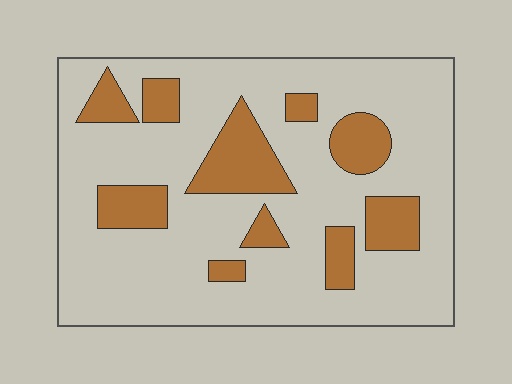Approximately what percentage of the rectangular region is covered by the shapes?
Approximately 20%.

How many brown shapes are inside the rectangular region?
10.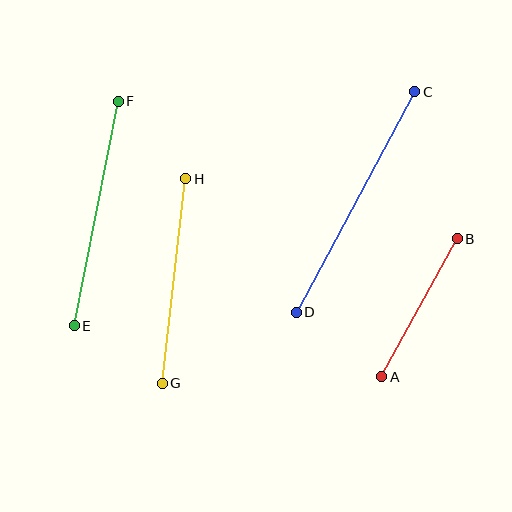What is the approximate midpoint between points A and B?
The midpoint is at approximately (419, 308) pixels.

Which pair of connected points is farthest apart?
Points C and D are farthest apart.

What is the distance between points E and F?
The distance is approximately 229 pixels.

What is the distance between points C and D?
The distance is approximately 250 pixels.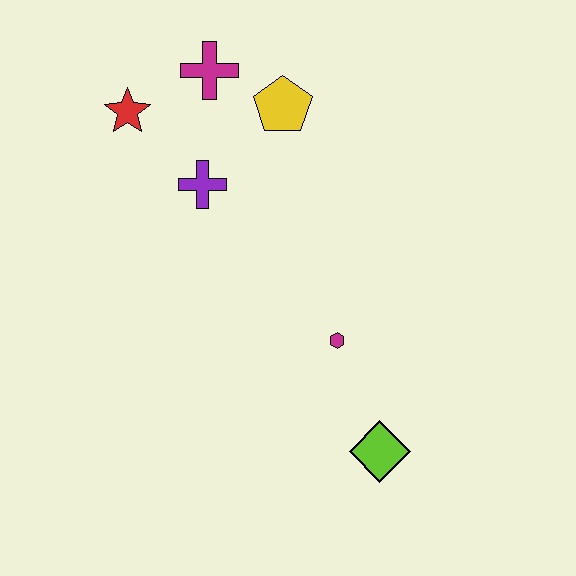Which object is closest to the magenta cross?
The yellow pentagon is closest to the magenta cross.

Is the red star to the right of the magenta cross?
No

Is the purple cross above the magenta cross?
No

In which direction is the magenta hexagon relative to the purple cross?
The magenta hexagon is below the purple cross.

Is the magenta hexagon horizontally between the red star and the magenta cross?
No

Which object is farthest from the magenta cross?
The lime diamond is farthest from the magenta cross.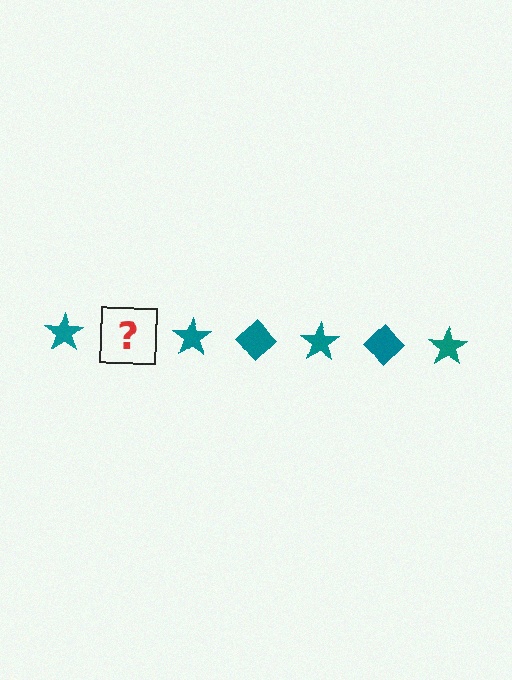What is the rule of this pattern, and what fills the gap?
The rule is that the pattern cycles through star, diamond shapes in teal. The gap should be filled with a teal diamond.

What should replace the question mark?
The question mark should be replaced with a teal diamond.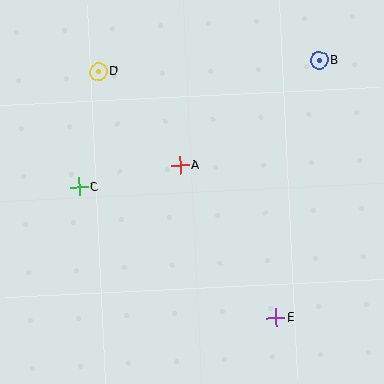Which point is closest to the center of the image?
Point A at (180, 165) is closest to the center.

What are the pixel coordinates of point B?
Point B is at (319, 60).